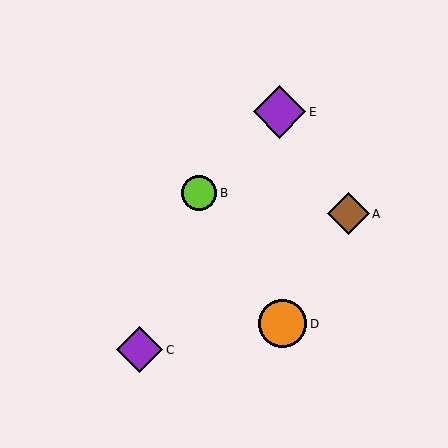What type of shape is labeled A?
Shape A is a brown diamond.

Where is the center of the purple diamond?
The center of the purple diamond is at (140, 350).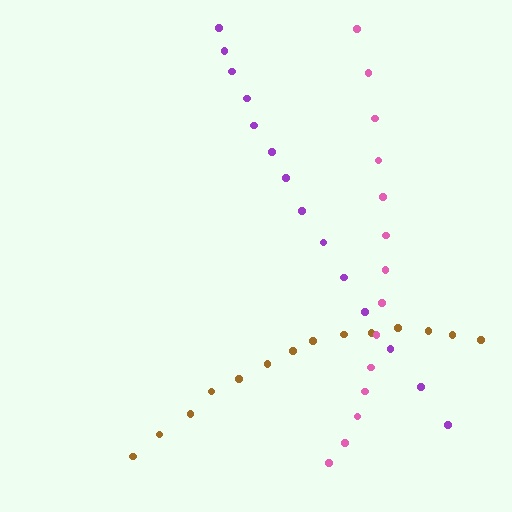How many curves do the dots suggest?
There are 3 distinct paths.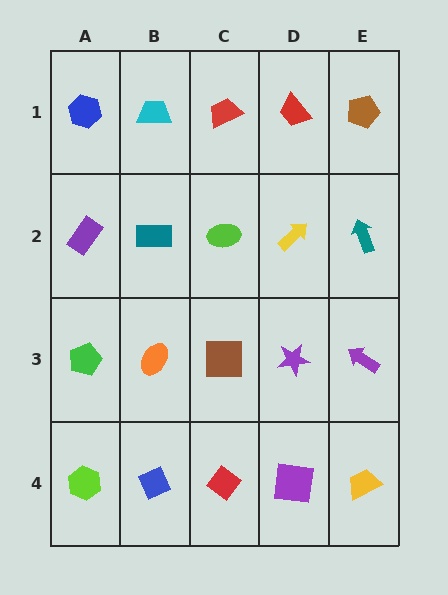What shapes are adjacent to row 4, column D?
A purple star (row 3, column D), a red diamond (row 4, column C), a yellow trapezoid (row 4, column E).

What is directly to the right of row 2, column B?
A lime ellipse.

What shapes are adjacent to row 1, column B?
A teal rectangle (row 2, column B), a blue hexagon (row 1, column A), a red trapezoid (row 1, column C).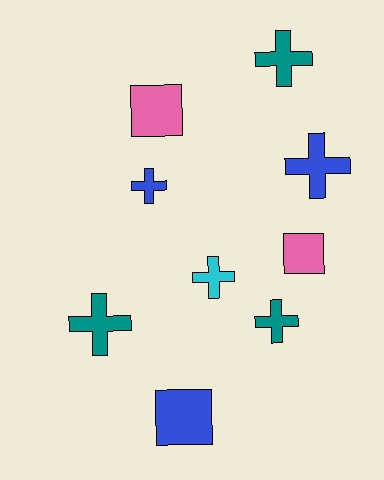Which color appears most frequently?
Teal, with 3 objects.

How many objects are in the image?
There are 9 objects.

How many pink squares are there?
There are 2 pink squares.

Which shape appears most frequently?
Cross, with 6 objects.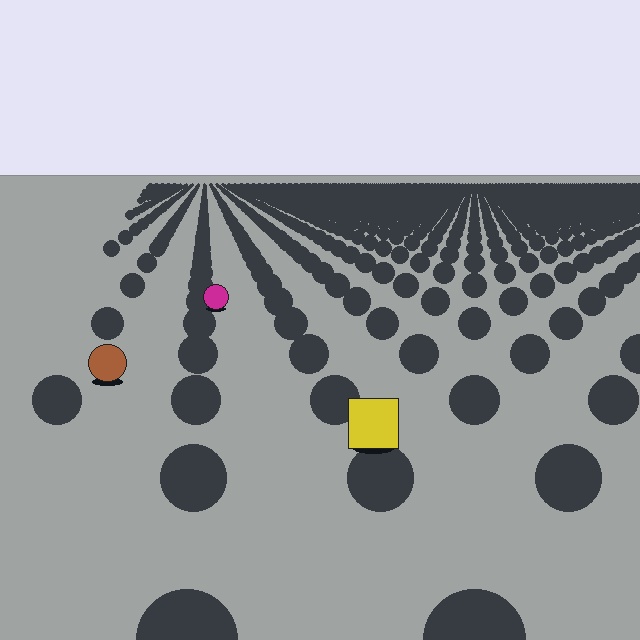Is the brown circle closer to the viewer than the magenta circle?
Yes. The brown circle is closer — you can tell from the texture gradient: the ground texture is coarser near it.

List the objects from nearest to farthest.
From nearest to farthest: the yellow square, the brown circle, the magenta circle.